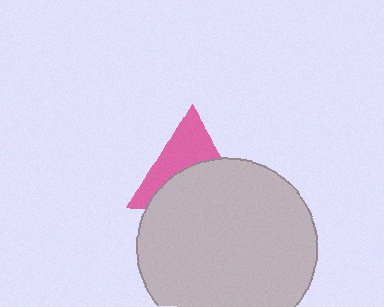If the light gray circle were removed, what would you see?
You would see the complete pink triangle.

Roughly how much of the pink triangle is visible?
About half of it is visible (roughly 46%).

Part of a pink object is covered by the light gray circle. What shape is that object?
It is a triangle.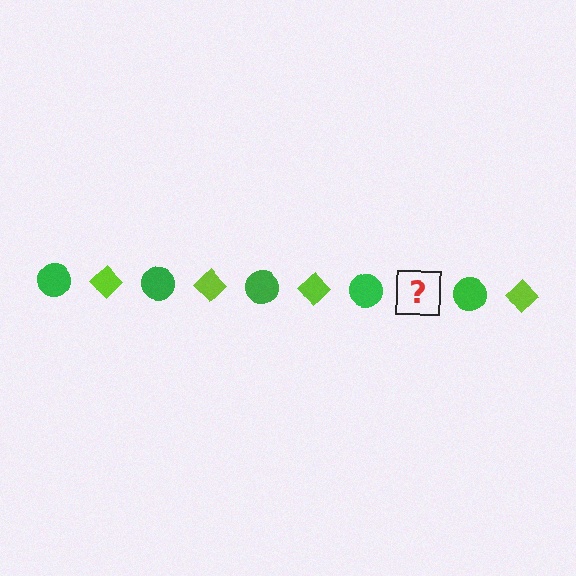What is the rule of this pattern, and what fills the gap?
The rule is that the pattern alternates between green circle and lime diamond. The gap should be filled with a lime diamond.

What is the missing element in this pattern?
The missing element is a lime diamond.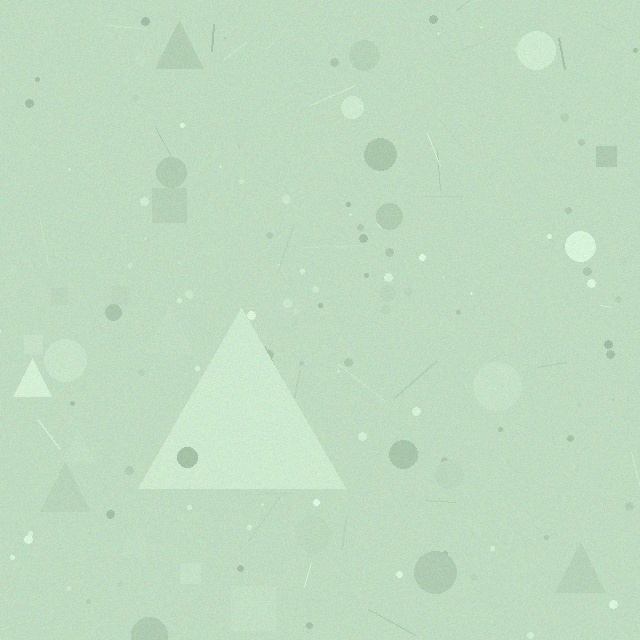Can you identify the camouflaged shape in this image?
The camouflaged shape is a triangle.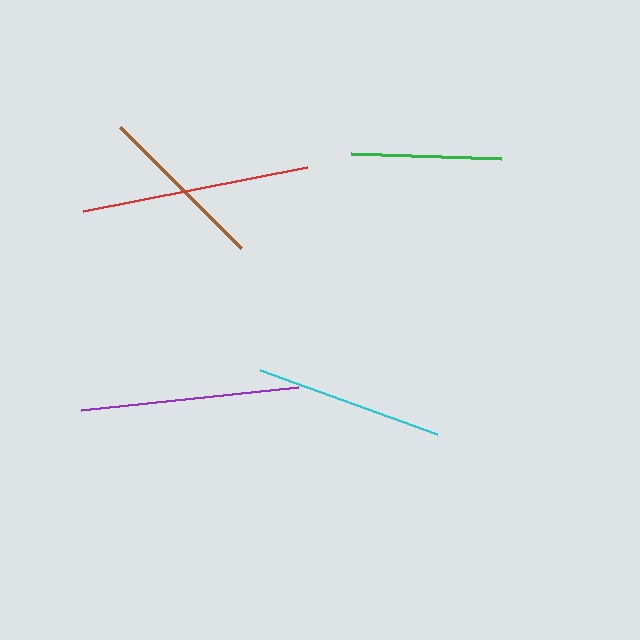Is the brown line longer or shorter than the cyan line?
The cyan line is longer than the brown line.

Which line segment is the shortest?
The green line is the shortest at approximately 150 pixels.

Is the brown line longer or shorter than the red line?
The red line is longer than the brown line.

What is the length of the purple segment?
The purple segment is approximately 219 pixels long.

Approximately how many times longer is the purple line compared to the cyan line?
The purple line is approximately 1.2 times the length of the cyan line.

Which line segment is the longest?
The red line is the longest at approximately 229 pixels.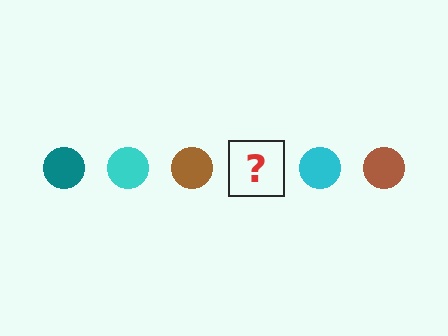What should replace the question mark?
The question mark should be replaced with a teal circle.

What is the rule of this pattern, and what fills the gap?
The rule is that the pattern cycles through teal, cyan, brown circles. The gap should be filled with a teal circle.